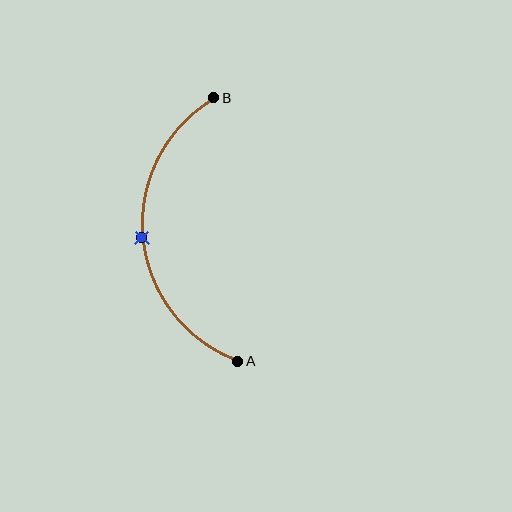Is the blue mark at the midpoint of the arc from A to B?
Yes. The blue mark lies on the arc at equal arc-length from both A and B — it is the arc midpoint.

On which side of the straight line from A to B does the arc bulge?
The arc bulges to the left of the straight line connecting A and B.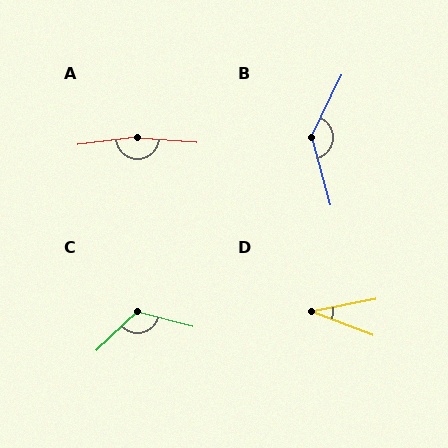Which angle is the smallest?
D, at approximately 32 degrees.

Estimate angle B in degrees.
Approximately 139 degrees.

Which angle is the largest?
A, at approximately 168 degrees.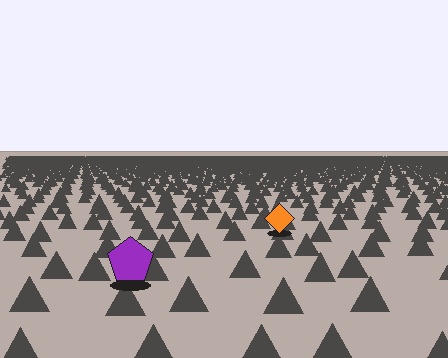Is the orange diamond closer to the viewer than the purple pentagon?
No. The purple pentagon is closer — you can tell from the texture gradient: the ground texture is coarser near it.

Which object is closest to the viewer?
The purple pentagon is closest. The texture marks near it are larger and more spread out.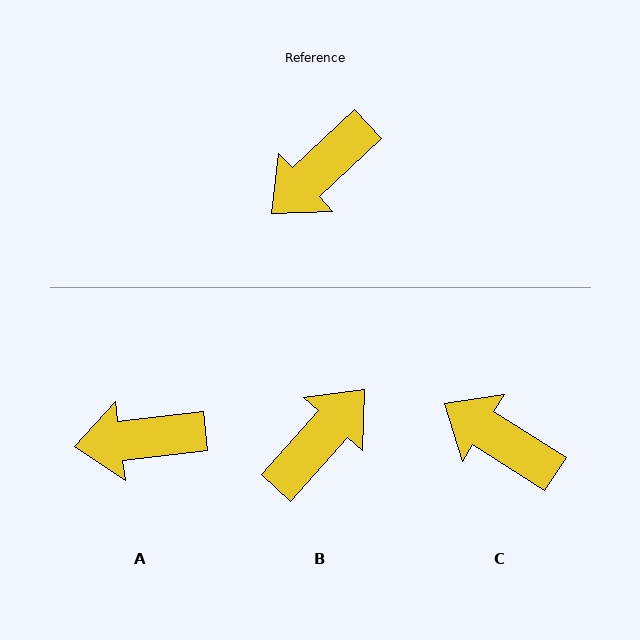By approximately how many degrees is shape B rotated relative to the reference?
Approximately 175 degrees clockwise.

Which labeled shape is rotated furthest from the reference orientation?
B, about 175 degrees away.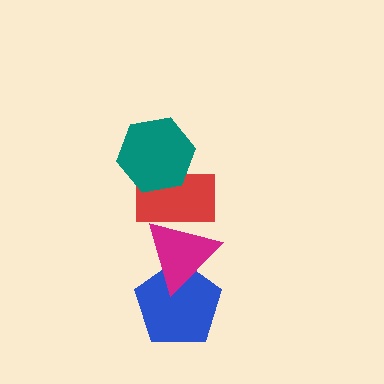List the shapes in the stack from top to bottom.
From top to bottom: the teal hexagon, the red rectangle, the magenta triangle, the blue pentagon.